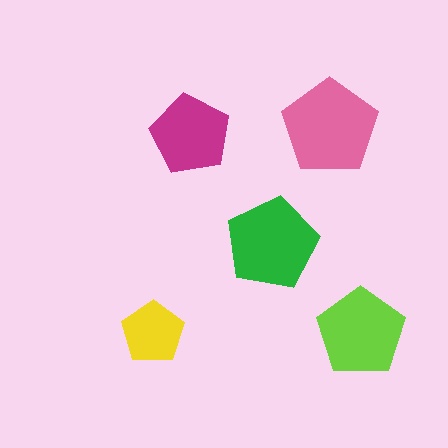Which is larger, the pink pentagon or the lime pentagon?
The pink one.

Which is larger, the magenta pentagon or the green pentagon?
The green one.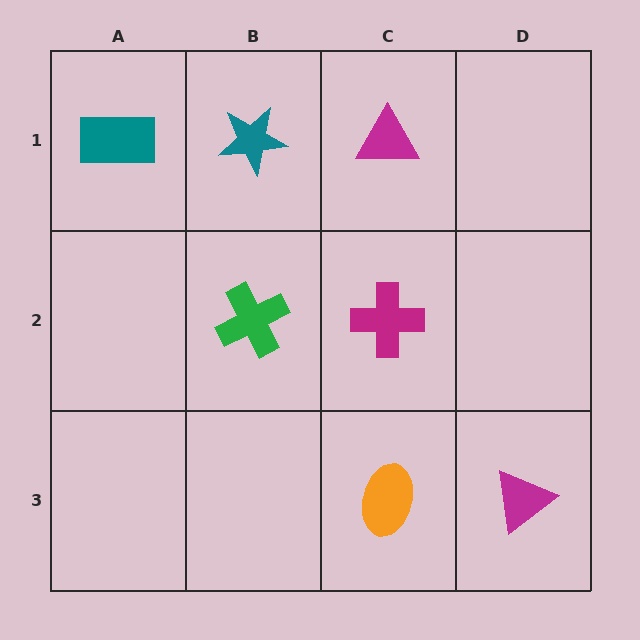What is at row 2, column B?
A green cross.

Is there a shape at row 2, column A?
No, that cell is empty.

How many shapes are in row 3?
2 shapes.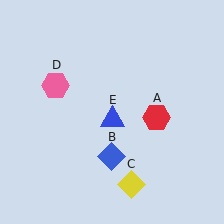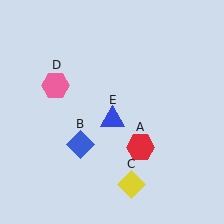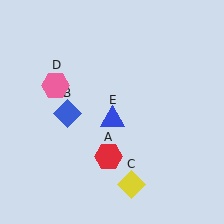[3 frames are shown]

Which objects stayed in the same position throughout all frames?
Yellow diamond (object C) and pink hexagon (object D) and blue triangle (object E) remained stationary.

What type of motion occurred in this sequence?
The red hexagon (object A), blue diamond (object B) rotated clockwise around the center of the scene.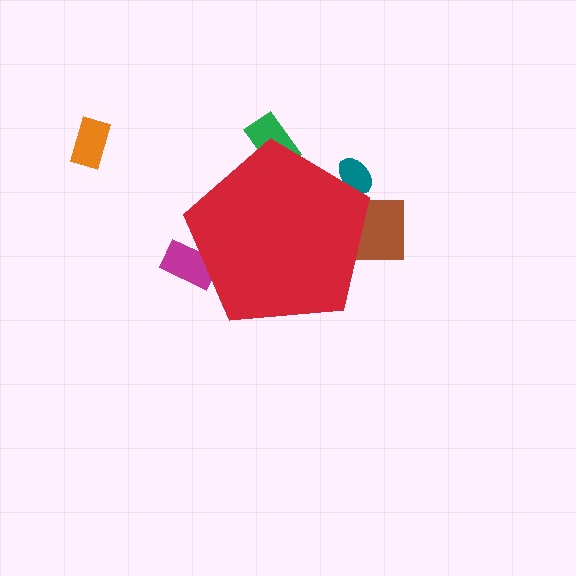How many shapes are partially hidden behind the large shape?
4 shapes are partially hidden.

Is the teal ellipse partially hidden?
Yes, the teal ellipse is partially hidden behind the red pentagon.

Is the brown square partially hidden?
Yes, the brown square is partially hidden behind the red pentagon.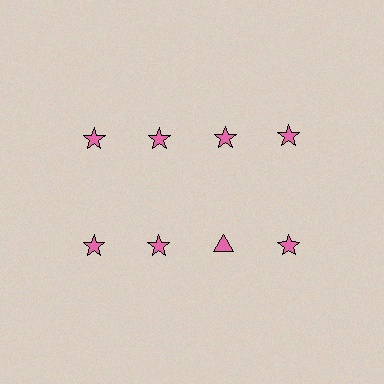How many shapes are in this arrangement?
There are 8 shapes arranged in a grid pattern.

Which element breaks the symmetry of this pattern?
The pink triangle in the second row, center column breaks the symmetry. All other shapes are pink stars.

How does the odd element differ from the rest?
It has a different shape: triangle instead of star.